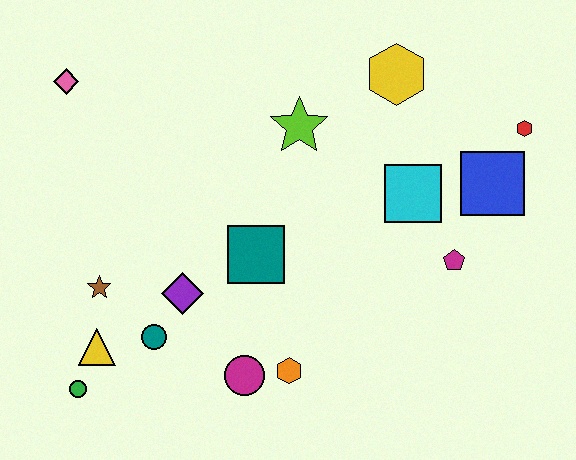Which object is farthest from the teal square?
The red hexagon is farthest from the teal square.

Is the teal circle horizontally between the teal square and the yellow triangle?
Yes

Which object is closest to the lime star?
The yellow hexagon is closest to the lime star.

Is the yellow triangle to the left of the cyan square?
Yes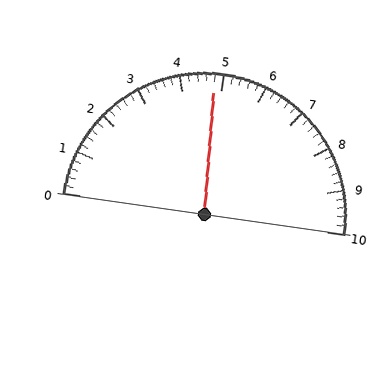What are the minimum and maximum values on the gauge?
The gauge ranges from 0 to 10.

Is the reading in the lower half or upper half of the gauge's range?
The reading is in the lower half of the range (0 to 10).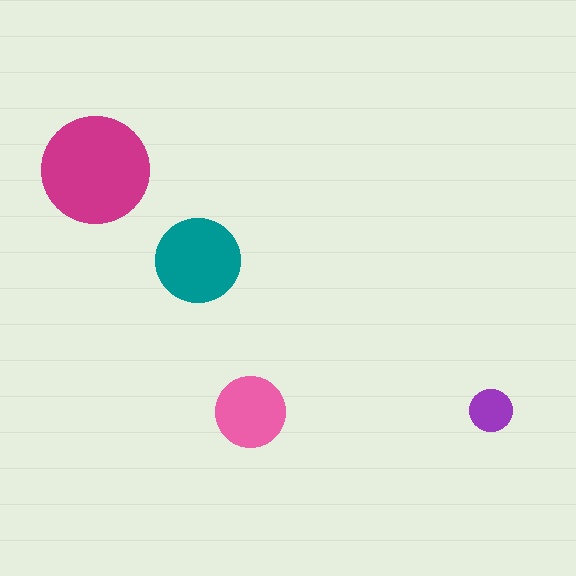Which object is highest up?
The magenta circle is topmost.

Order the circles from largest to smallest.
the magenta one, the teal one, the pink one, the purple one.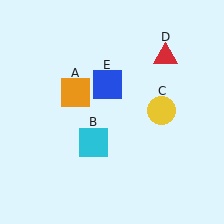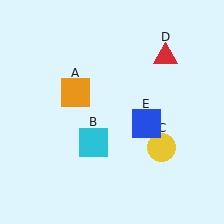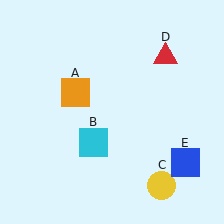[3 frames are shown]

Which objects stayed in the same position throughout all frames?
Orange square (object A) and cyan square (object B) and red triangle (object D) remained stationary.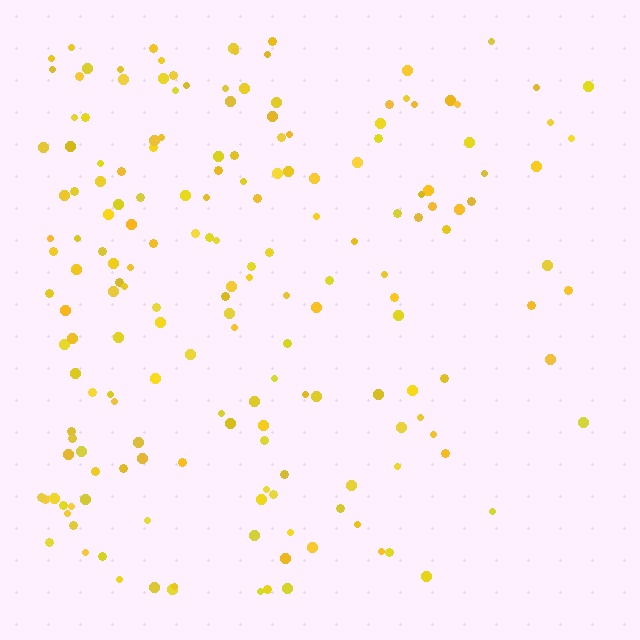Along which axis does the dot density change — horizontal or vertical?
Horizontal.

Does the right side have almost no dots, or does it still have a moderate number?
Still a moderate number, just noticeably fewer than the left.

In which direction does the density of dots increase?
From right to left, with the left side densest.